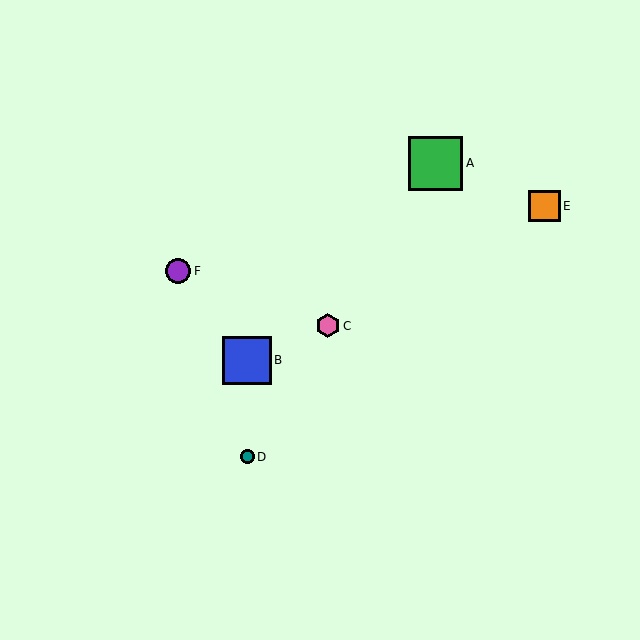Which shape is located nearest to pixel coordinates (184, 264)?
The purple circle (labeled F) at (178, 271) is nearest to that location.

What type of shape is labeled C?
Shape C is a pink hexagon.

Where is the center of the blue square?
The center of the blue square is at (247, 360).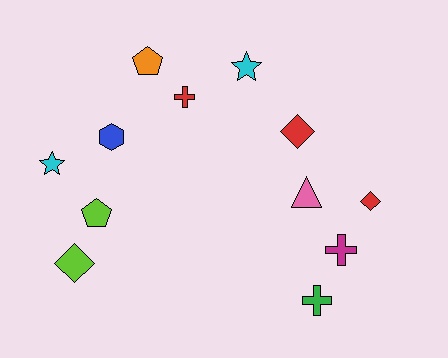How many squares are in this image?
There are no squares.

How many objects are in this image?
There are 12 objects.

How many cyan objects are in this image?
There are 2 cyan objects.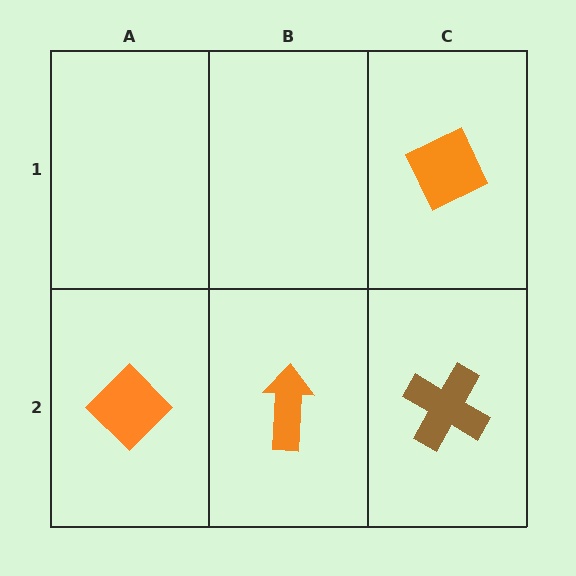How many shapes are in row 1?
1 shape.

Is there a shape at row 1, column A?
No, that cell is empty.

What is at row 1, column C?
An orange diamond.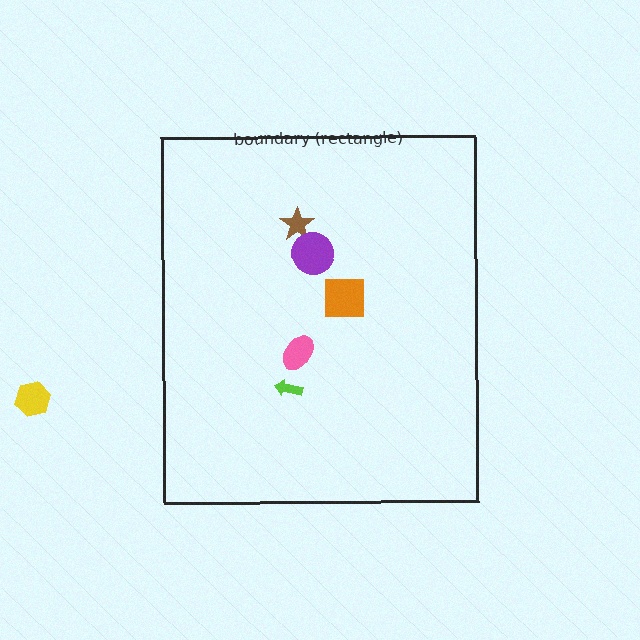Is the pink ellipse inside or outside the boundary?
Inside.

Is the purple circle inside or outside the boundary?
Inside.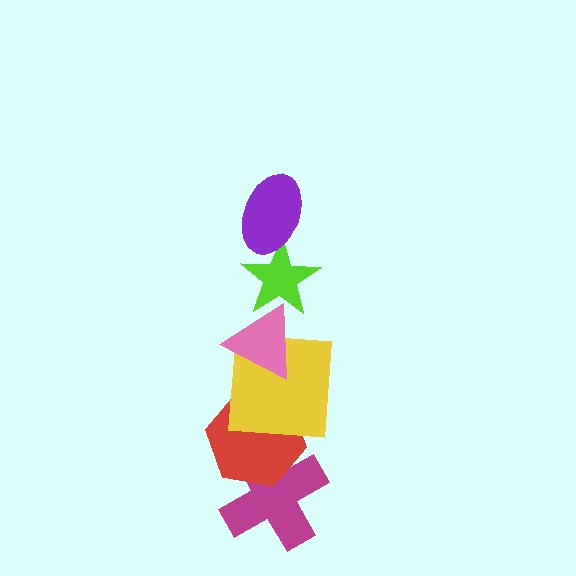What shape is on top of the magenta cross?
The red hexagon is on top of the magenta cross.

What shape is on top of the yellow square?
The pink triangle is on top of the yellow square.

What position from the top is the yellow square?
The yellow square is 4th from the top.